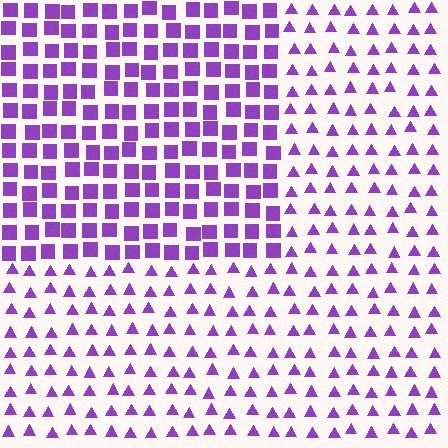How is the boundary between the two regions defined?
The boundary is defined by a change in element shape: squares inside vs. triangles outside. All elements share the same color and spacing.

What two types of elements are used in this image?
The image uses squares inside the rectangle region and triangles outside it.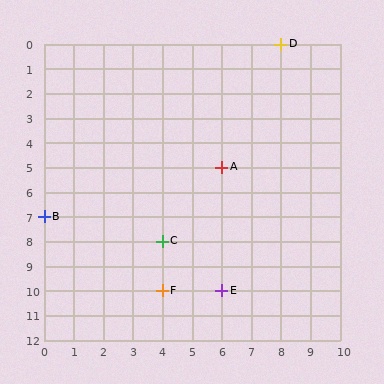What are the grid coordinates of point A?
Point A is at grid coordinates (6, 5).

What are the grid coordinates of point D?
Point D is at grid coordinates (8, 0).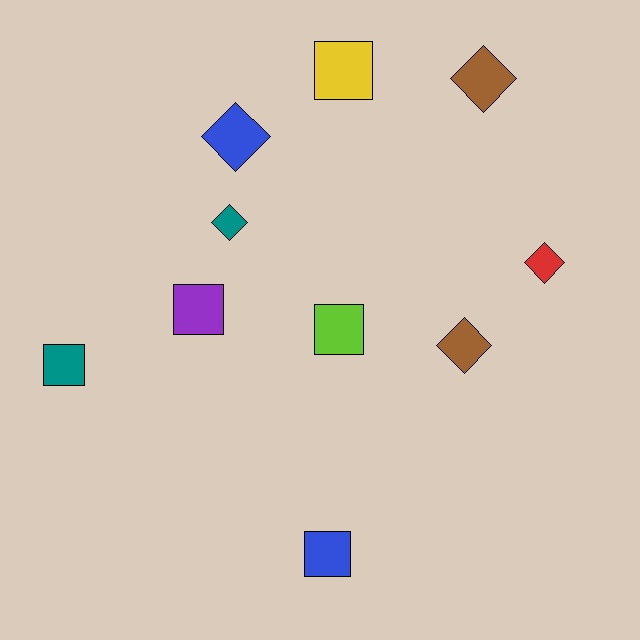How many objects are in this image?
There are 10 objects.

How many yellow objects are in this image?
There is 1 yellow object.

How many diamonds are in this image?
There are 5 diamonds.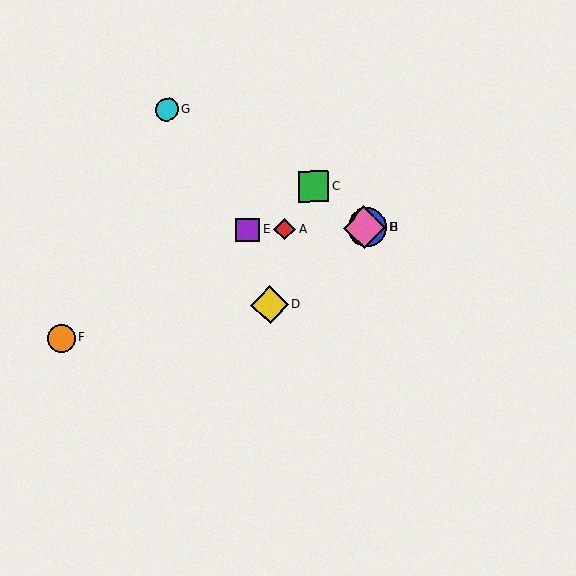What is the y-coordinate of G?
Object G is at y≈110.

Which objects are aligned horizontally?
Objects A, B, E, H are aligned horizontally.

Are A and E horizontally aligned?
Yes, both are at y≈229.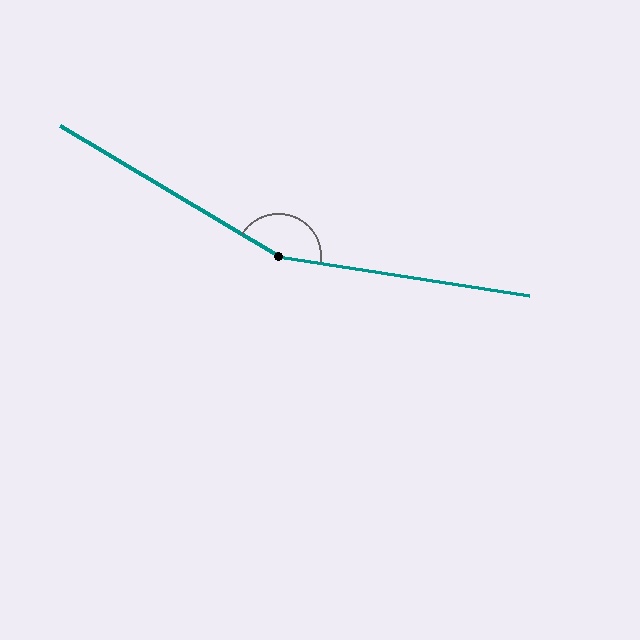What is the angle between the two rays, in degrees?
Approximately 158 degrees.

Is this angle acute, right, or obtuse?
It is obtuse.